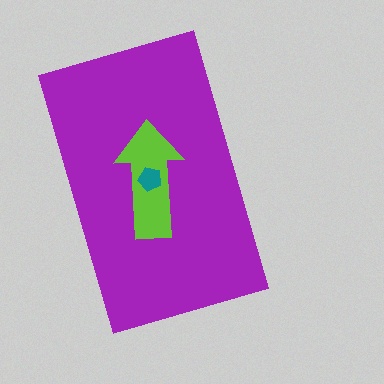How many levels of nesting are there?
3.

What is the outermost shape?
The purple rectangle.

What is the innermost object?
The teal pentagon.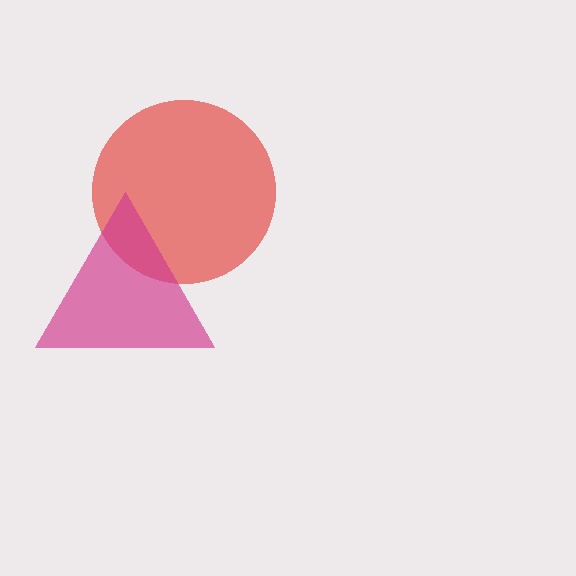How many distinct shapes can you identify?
There are 2 distinct shapes: a red circle, a magenta triangle.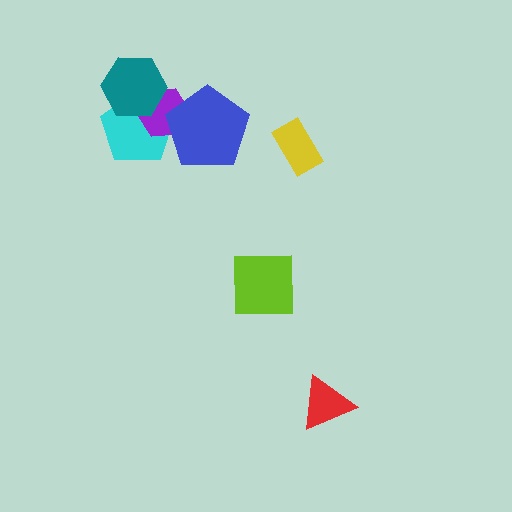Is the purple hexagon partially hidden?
Yes, it is partially covered by another shape.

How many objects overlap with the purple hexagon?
3 objects overlap with the purple hexagon.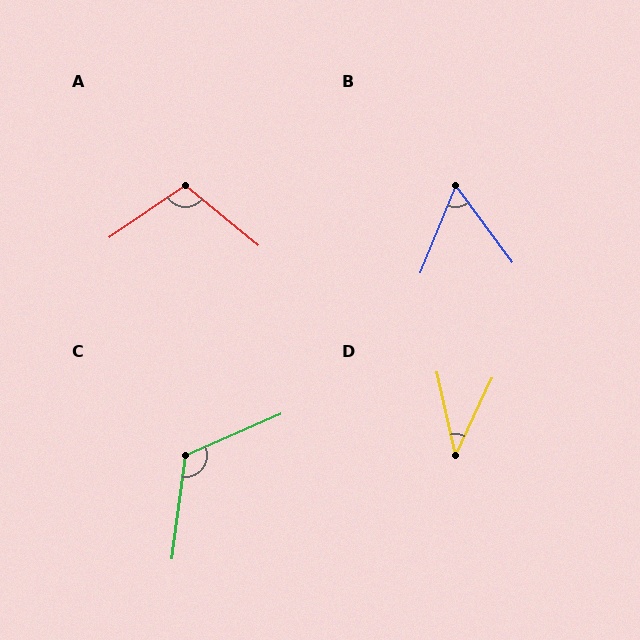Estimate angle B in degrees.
Approximately 59 degrees.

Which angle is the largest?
C, at approximately 121 degrees.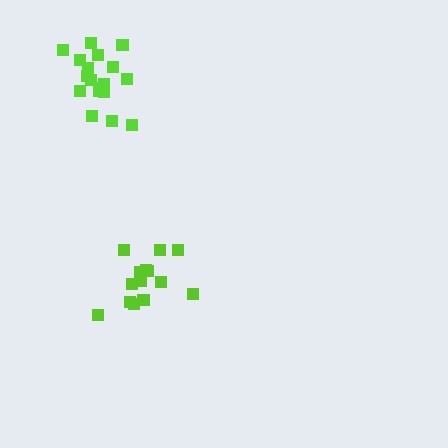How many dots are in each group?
Group 1: 14 dots, Group 2: 18 dots (32 total).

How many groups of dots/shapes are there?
There are 2 groups.